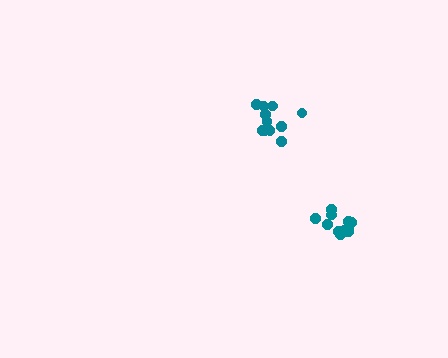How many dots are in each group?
Group 1: 12 dots, Group 2: 12 dots (24 total).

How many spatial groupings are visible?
There are 2 spatial groupings.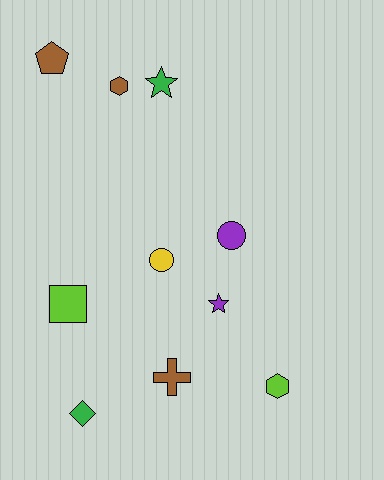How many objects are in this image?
There are 10 objects.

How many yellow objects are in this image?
There is 1 yellow object.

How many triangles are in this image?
There are no triangles.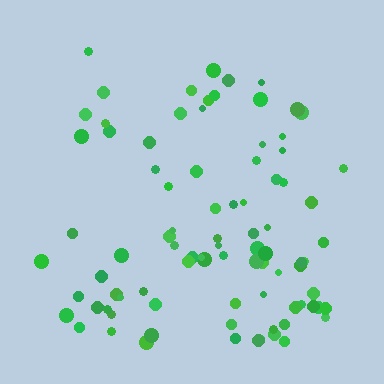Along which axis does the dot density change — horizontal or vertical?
Vertical.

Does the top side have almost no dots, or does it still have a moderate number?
Still a moderate number, just noticeably fewer than the bottom.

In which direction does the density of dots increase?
From top to bottom, with the bottom side densest.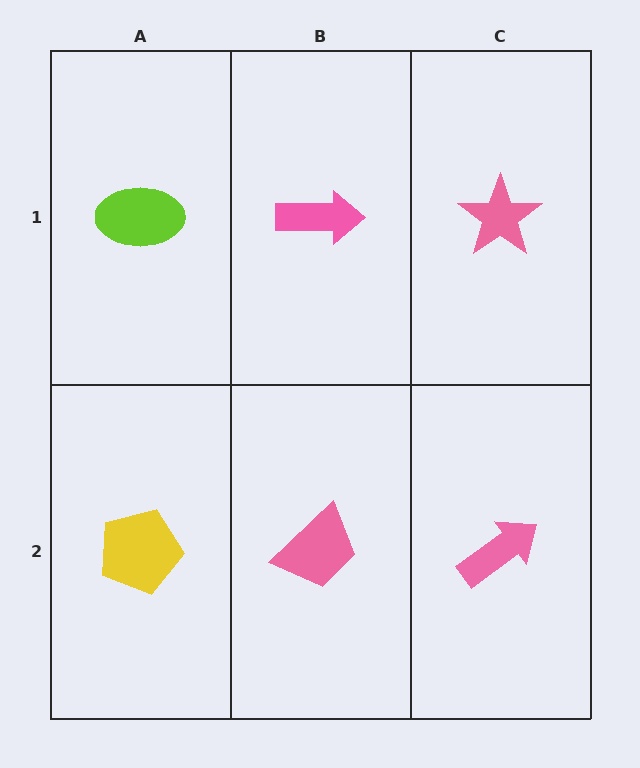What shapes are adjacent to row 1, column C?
A pink arrow (row 2, column C), a pink arrow (row 1, column B).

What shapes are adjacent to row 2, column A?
A lime ellipse (row 1, column A), a pink trapezoid (row 2, column B).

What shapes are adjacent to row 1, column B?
A pink trapezoid (row 2, column B), a lime ellipse (row 1, column A), a pink star (row 1, column C).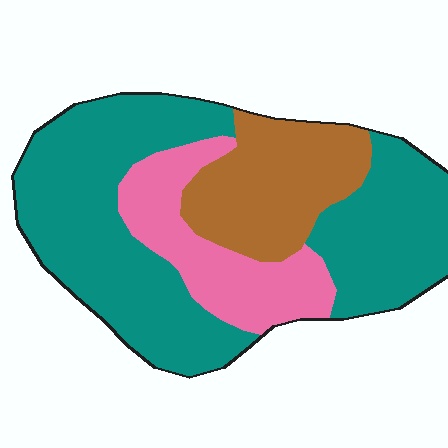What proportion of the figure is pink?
Pink covers around 20% of the figure.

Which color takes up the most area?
Teal, at roughly 60%.